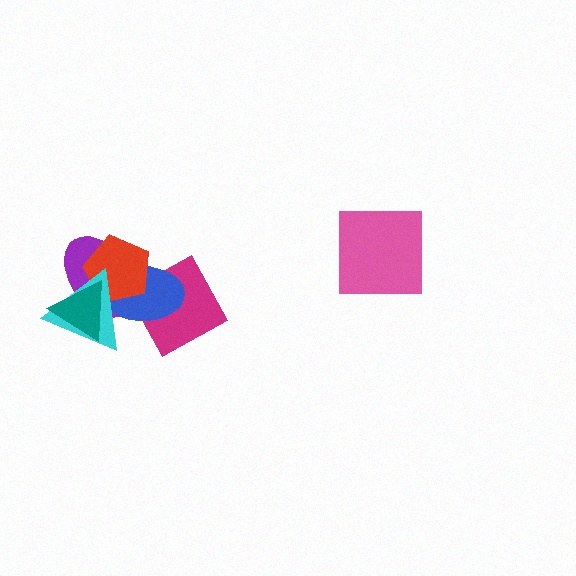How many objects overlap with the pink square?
0 objects overlap with the pink square.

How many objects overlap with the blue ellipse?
5 objects overlap with the blue ellipse.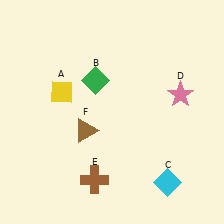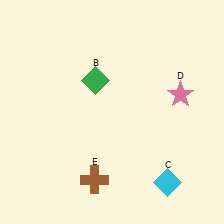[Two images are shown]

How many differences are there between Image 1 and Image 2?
There are 2 differences between the two images.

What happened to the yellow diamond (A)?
The yellow diamond (A) was removed in Image 2. It was in the top-left area of Image 1.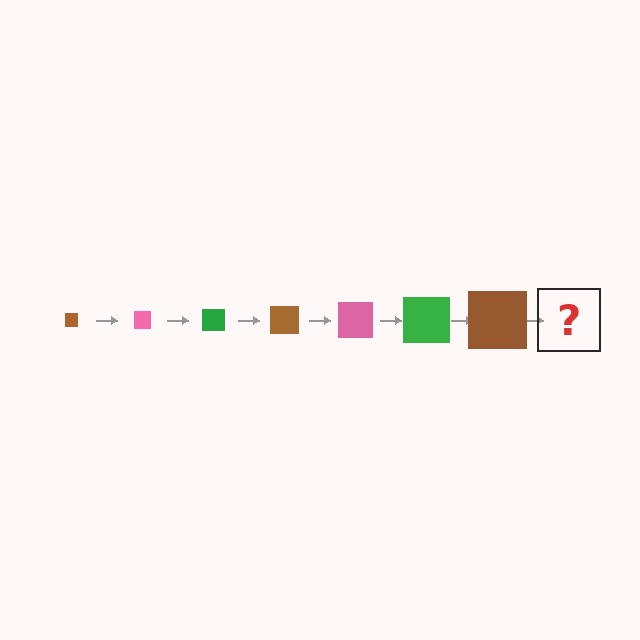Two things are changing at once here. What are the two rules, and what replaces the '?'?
The two rules are that the square grows larger each step and the color cycles through brown, pink, and green. The '?' should be a pink square, larger than the previous one.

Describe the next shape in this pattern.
It should be a pink square, larger than the previous one.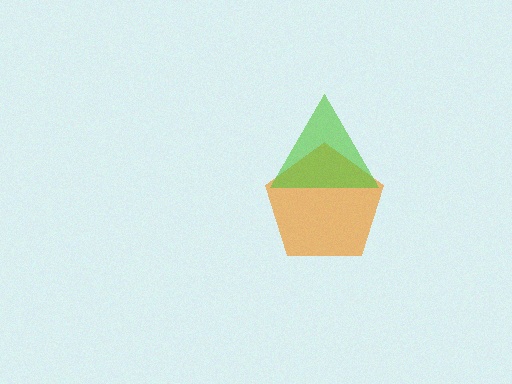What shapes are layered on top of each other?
The layered shapes are: an orange pentagon, a lime triangle.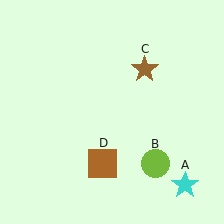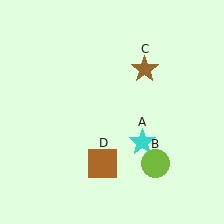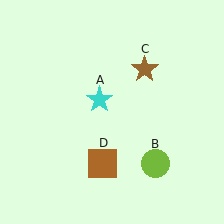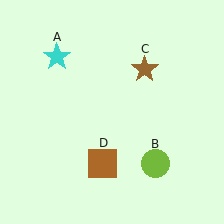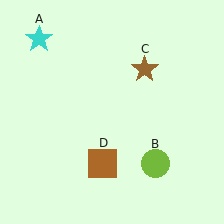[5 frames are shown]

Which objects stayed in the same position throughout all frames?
Lime circle (object B) and brown star (object C) and brown square (object D) remained stationary.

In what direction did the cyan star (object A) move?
The cyan star (object A) moved up and to the left.